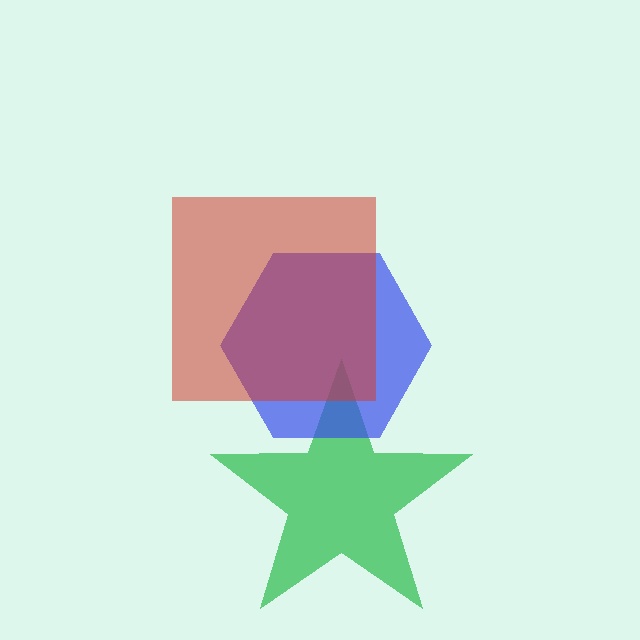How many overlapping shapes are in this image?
There are 3 overlapping shapes in the image.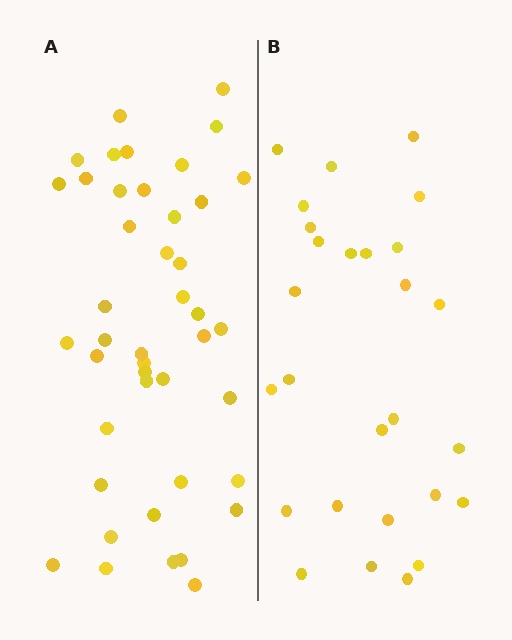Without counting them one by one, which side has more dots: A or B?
Region A (the left region) has more dots.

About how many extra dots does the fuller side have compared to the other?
Region A has approximately 15 more dots than region B.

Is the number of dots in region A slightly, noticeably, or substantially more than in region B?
Region A has substantially more. The ratio is roughly 1.6 to 1.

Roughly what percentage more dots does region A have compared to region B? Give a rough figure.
About 60% more.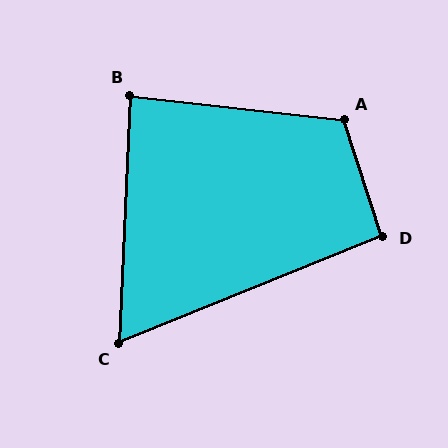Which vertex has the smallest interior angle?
C, at approximately 65 degrees.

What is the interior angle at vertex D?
Approximately 94 degrees (approximately right).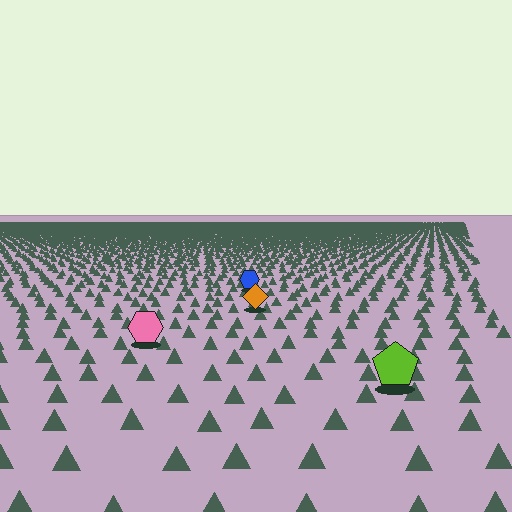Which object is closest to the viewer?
The lime pentagon is closest. The texture marks near it are larger and more spread out.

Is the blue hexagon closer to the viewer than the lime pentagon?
No. The lime pentagon is closer — you can tell from the texture gradient: the ground texture is coarser near it.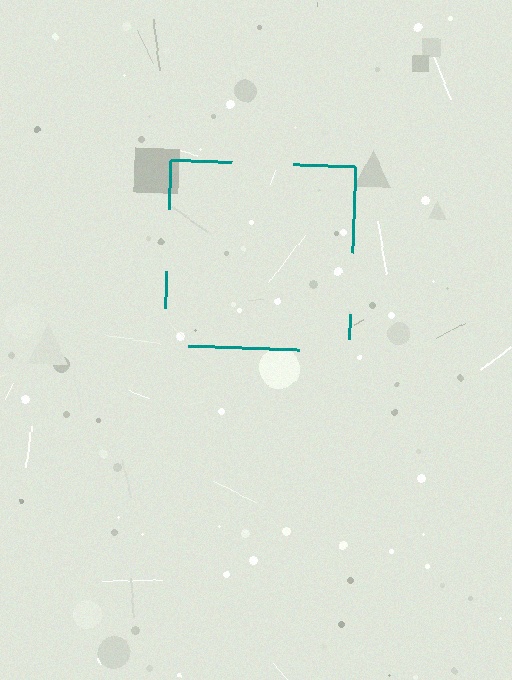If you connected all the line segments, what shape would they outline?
They would outline a square.